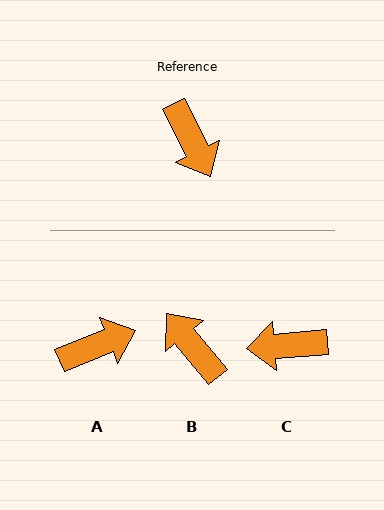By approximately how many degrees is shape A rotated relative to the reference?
Approximately 85 degrees counter-clockwise.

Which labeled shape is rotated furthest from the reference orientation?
B, about 167 degrees away.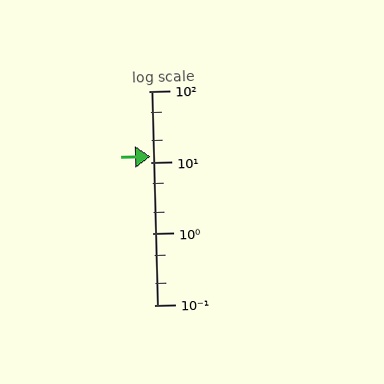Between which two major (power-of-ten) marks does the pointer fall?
The pointer is between 10 and 100.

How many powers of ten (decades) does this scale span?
The scale spans 3 decades, from 0.1 to 100.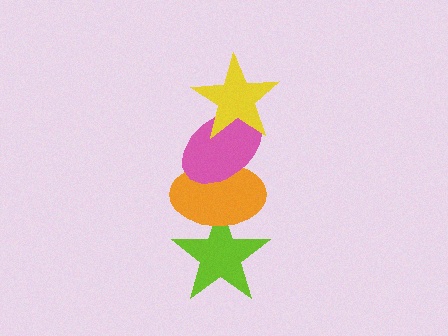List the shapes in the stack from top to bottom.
From top to bottom: the yellow star, the pink ellipse, the orange ellipse, the lime star.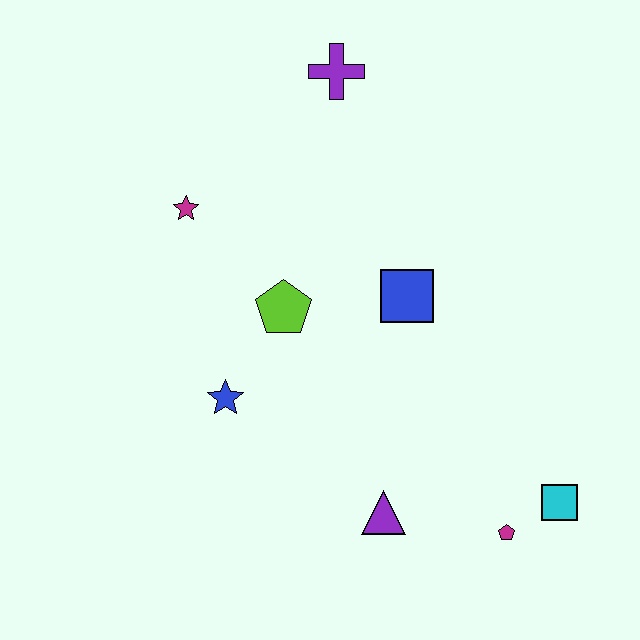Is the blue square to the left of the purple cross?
No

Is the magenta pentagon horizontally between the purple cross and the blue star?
No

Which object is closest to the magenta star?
The lime pentagon is closest to the magenta star.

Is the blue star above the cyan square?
Yes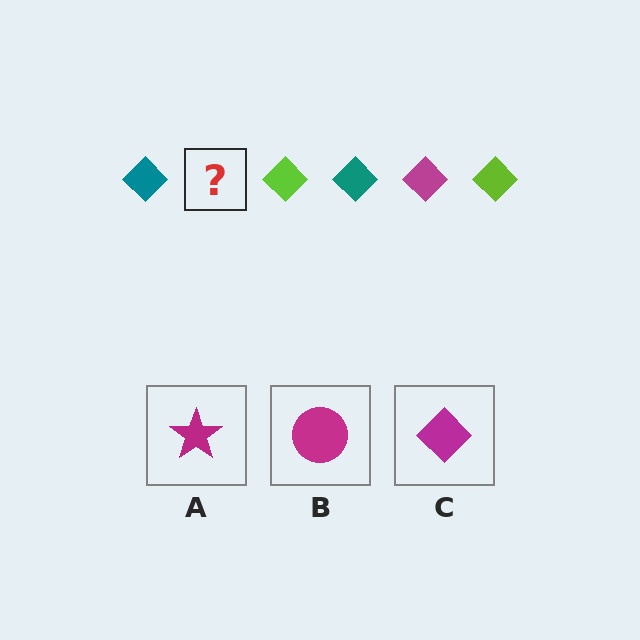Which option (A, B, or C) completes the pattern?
C.